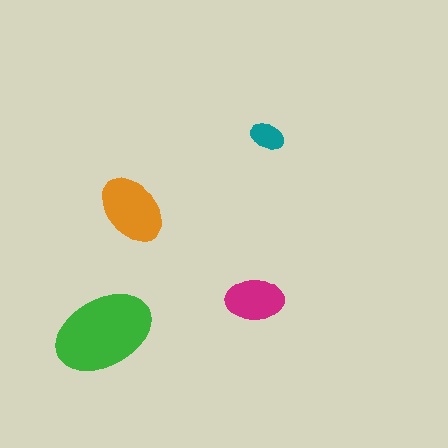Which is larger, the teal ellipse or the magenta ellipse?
The magenta one.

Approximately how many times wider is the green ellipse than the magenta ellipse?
About 1.5 times wider.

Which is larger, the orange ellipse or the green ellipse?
The green one.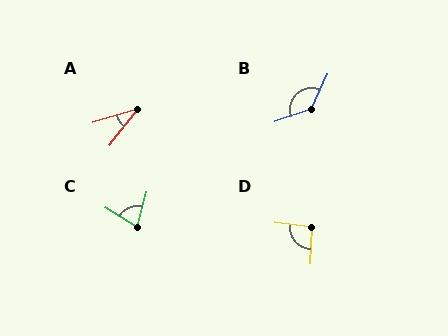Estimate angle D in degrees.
Approximately 95 degrees.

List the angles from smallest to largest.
A (35°), C (73°), D (95°), B (135°).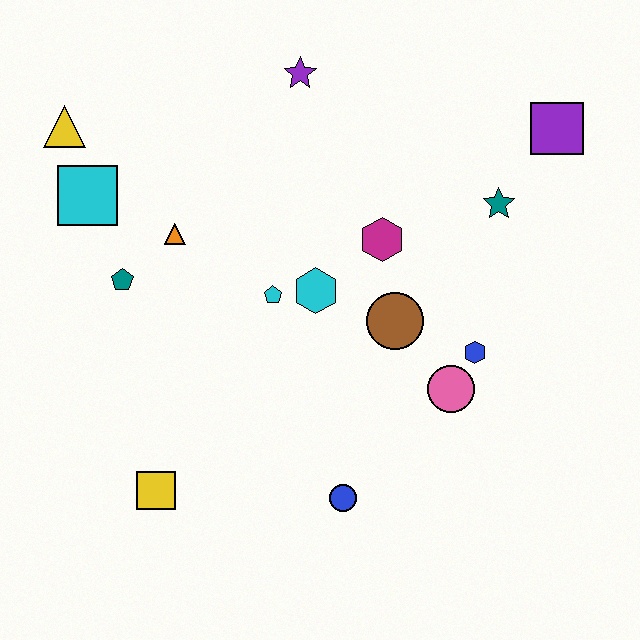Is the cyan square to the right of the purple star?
No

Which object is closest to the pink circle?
The blue hexagon is closest to the pink circle.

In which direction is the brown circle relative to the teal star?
The brown circle is below the teal star.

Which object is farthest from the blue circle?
The yellow triangle is farthest from the blue circle.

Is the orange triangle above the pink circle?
Yes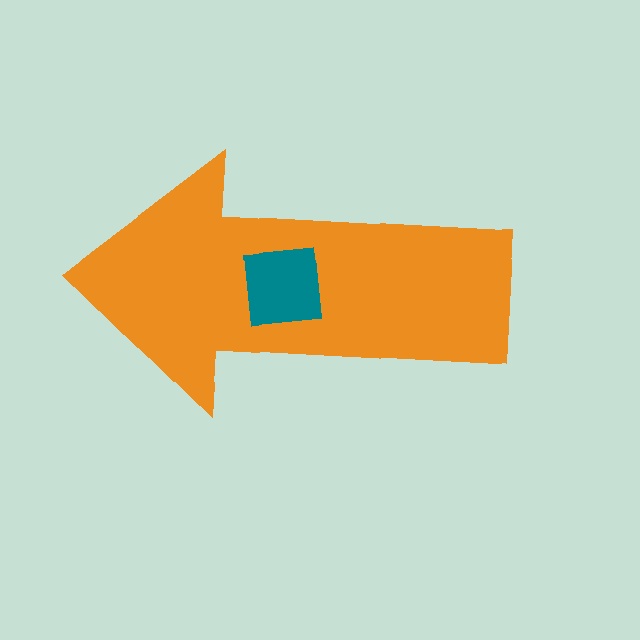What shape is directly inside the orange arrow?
The teal square.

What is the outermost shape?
The orange arrow.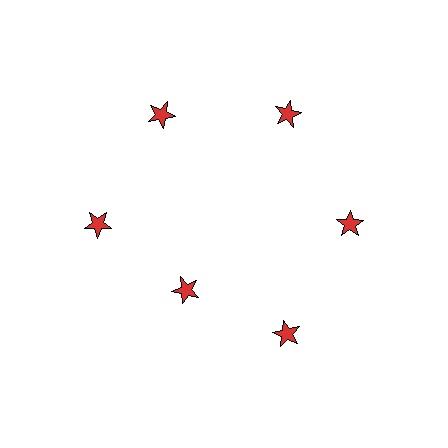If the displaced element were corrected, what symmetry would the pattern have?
It would have 6-fold rotational symmetry — the pattern would map onto itself every 60 degrees.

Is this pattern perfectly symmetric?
No. The 6 red stars are arranged in a ring, but one element near the 7 o'clock position is pulled inward toward the center, breaking the 6-fold rotational symmetry.